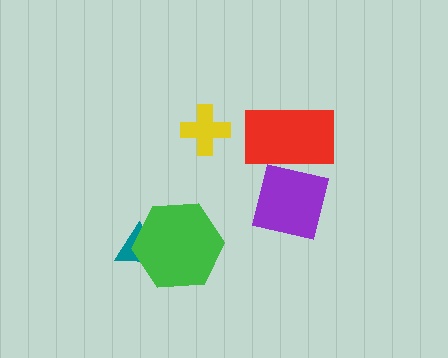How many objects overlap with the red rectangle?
1 object overlaps with the red rectangle.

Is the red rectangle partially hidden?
Yes, it is partially covered by another shape.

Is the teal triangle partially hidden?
Yes, it is partially covered by another shape.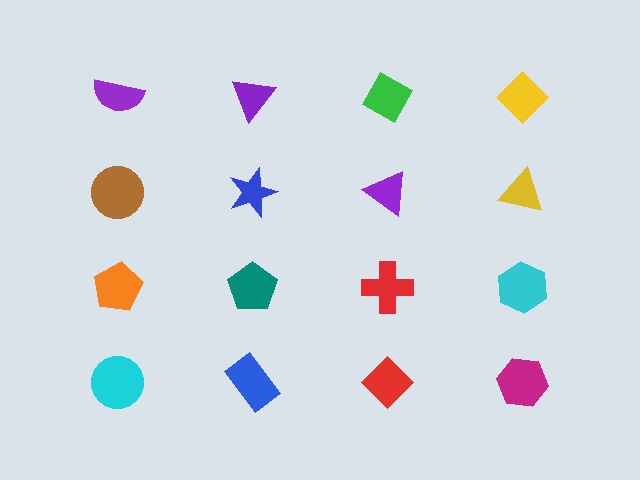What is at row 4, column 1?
A cyan circle.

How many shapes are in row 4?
4 shapes.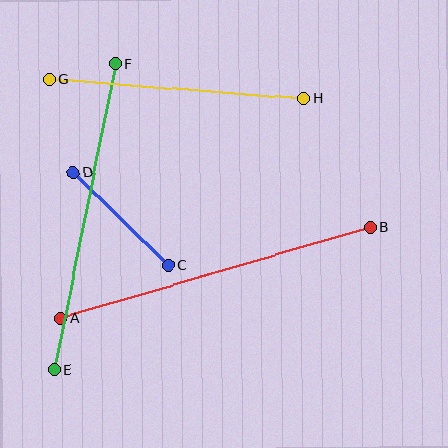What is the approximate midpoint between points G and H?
The midpoint is at approximately (176, 89) pixels.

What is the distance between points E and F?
The distance is approximately 312 pixels.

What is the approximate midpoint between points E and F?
The midpoint is at approximately (85, 217) pixels.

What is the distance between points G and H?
The distance is approximately 255 pixels.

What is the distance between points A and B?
The distance is approximately 323 pixels.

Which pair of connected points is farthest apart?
Points A and B are farthest apart.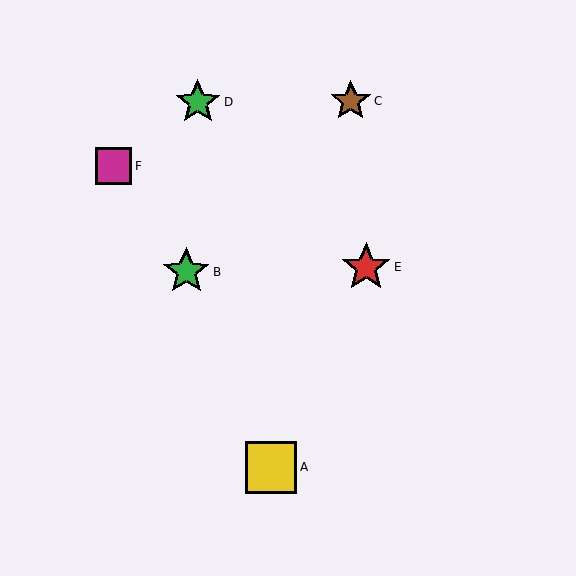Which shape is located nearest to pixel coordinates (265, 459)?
The yellow square (labeled A) at (271, 467) is nearest to that location.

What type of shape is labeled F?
Shape F is a magenta square.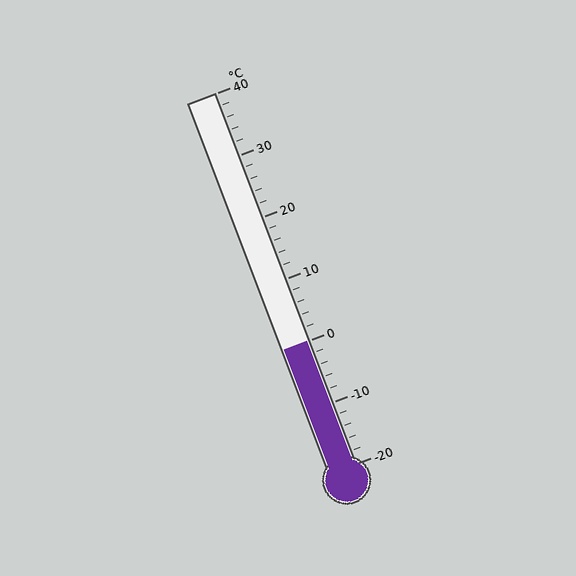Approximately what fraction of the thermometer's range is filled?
The thermometer is filled to approximately 35% of its range.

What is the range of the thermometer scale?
The thermometer scale ranges from -20°C to 40°C.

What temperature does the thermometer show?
The thermometer shows approximately 0°C.